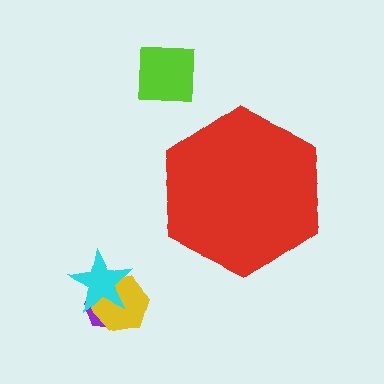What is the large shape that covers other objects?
A red hexagon.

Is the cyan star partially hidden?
No, the cyan star is fully visible.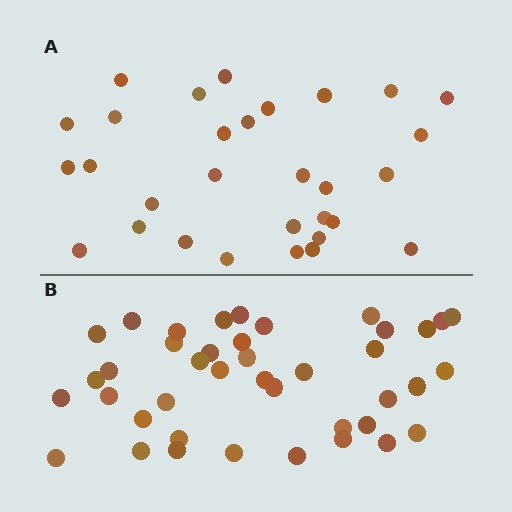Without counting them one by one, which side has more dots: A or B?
Region B (the bottom region) has more dots.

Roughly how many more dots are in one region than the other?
Region B has roughly 12 or so more dots than region A.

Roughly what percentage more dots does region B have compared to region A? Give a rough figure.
About 35% more.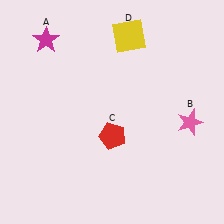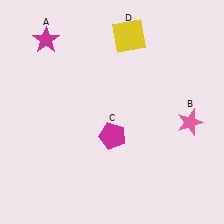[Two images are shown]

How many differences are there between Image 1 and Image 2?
There is 1 difference between the two images.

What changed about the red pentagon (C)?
In Image 1, C is red. In Image 2, it changed to magenta.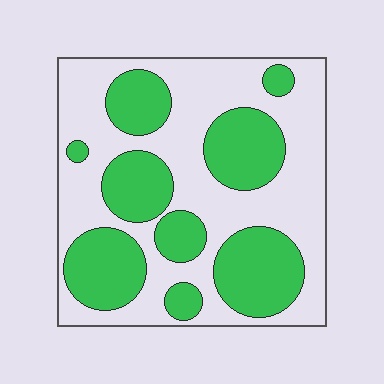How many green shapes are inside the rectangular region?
9.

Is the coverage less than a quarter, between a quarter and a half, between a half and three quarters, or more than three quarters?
Between a quarter and a half.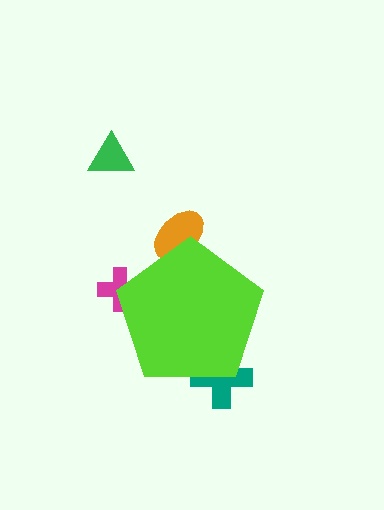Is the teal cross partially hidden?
Yes, the teal cross is partially hidden behind the lime pentagon.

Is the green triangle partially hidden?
No, the green triangle is fully visible.